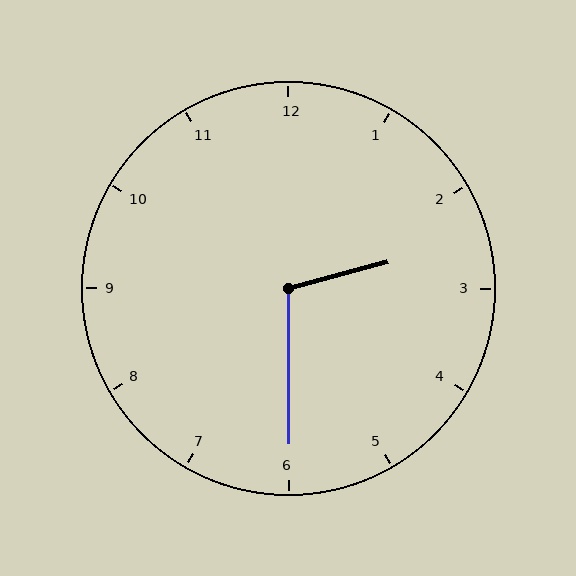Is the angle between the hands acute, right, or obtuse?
It is obtuse.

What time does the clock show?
2:30.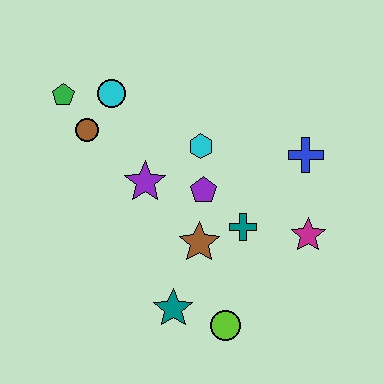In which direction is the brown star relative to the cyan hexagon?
The brown star is below the cyan hexagon.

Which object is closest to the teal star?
The lime circle is closest to the teal star.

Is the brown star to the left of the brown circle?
No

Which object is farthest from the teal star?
The green pentagon is farthest from the teal star.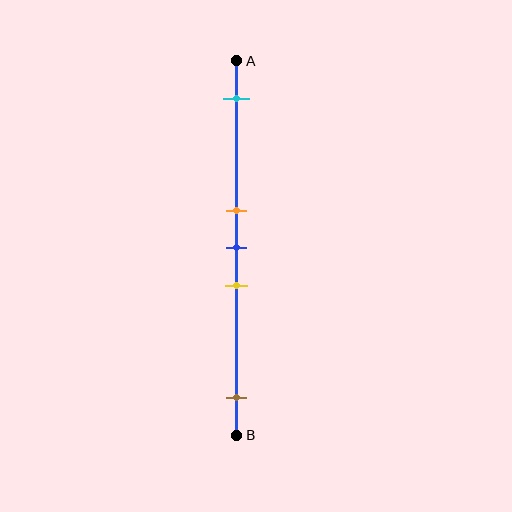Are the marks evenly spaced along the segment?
No, the marks are not evenly spaced.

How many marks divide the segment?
There are 5 marks dividing the segment.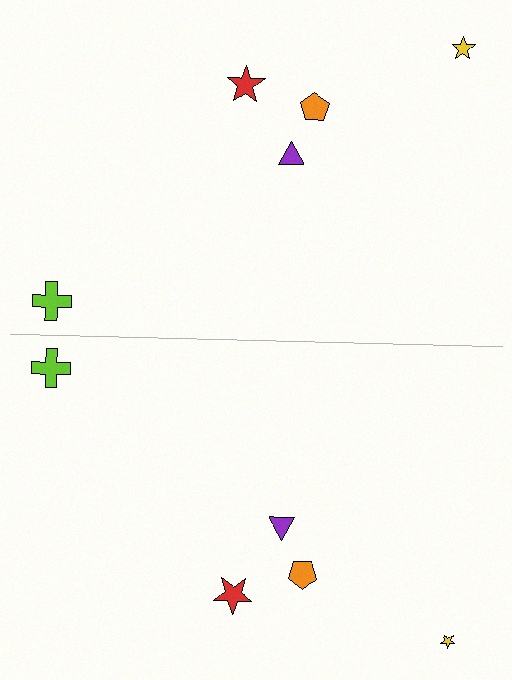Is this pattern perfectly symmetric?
No, the pattern is not perfectly symmetric. The yellow star on the bottom side has a different size than its mirror counterpart.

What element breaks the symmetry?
The yellow star on the bottom side has a different size than its mirror counterpart.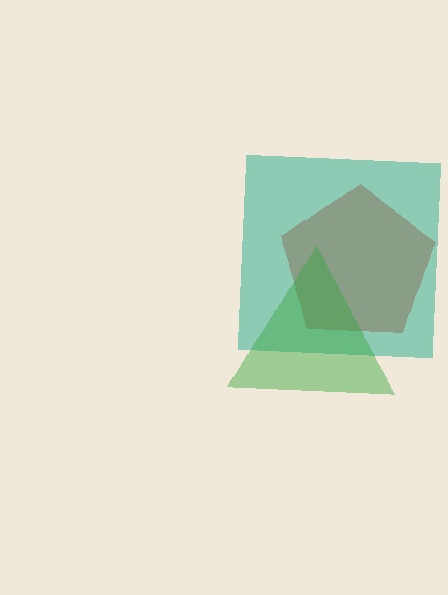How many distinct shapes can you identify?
There are 3 distinct shapes: a red pentagon, a teal square, a green triangle.